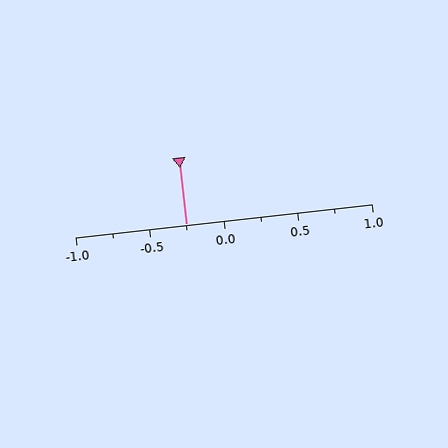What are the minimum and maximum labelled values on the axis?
The axis runs from -1.0 to 1.0.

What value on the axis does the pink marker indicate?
The marker indicates approximately -0.25.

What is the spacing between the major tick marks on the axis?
The major ticks are spaced 0.5 apart.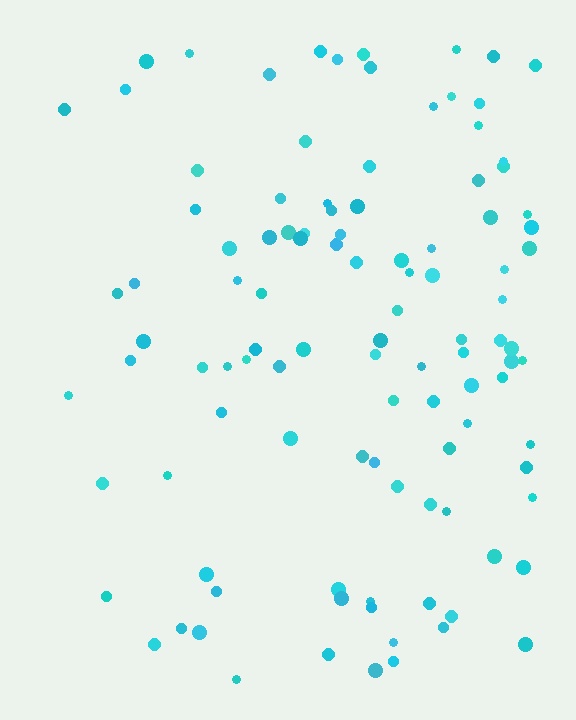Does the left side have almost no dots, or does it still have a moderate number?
Still a moderate number, just noticeably fewer than the right.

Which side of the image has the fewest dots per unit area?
The left.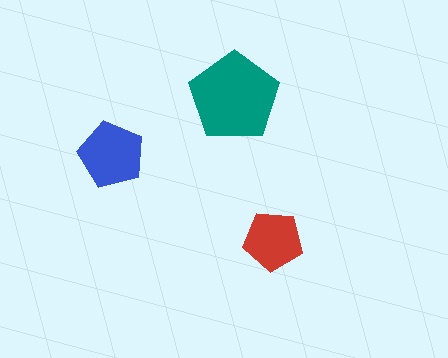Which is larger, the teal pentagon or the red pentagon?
The teal one.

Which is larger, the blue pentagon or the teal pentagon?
The teal one.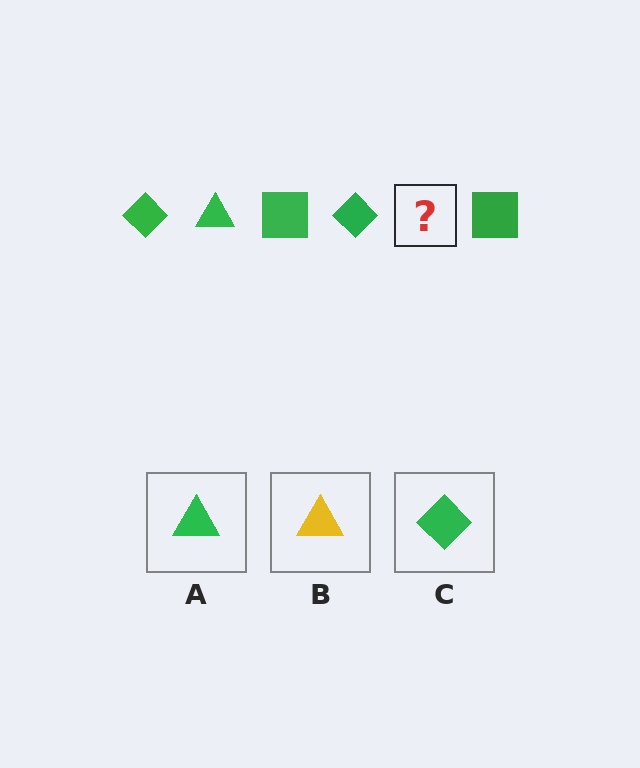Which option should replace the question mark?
Option A.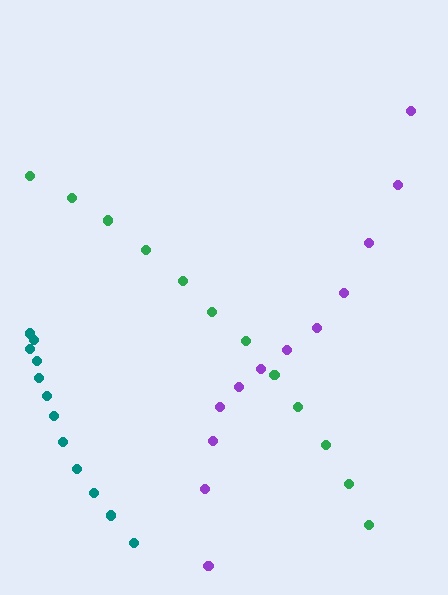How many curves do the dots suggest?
There are 3 distinct paths.